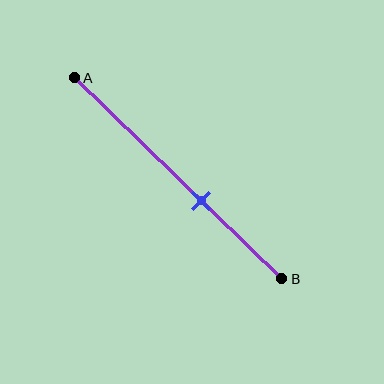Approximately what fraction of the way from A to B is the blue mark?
The blue mark is approximately 60% of the way from A to B.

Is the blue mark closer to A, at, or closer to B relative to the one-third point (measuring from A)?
The blue mark is closer to point B than the one-third point of segment AB.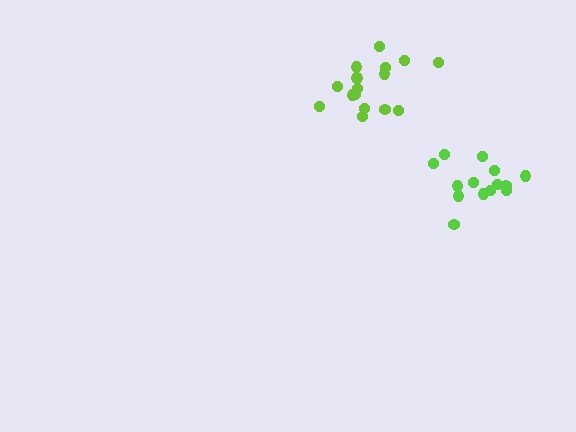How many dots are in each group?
Group 1: 16 dots, Group 2: 15 dots (31 total).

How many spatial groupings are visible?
There are 2 spatial groupings.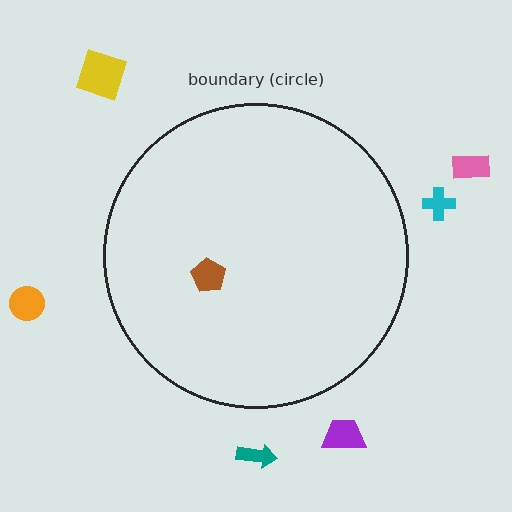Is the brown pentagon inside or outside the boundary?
Inside.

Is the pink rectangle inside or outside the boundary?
Outside.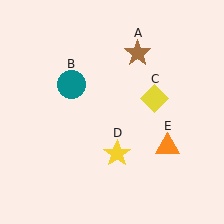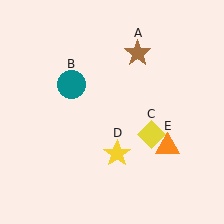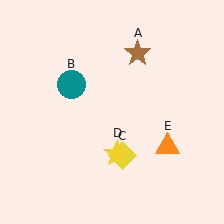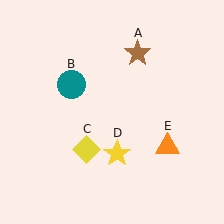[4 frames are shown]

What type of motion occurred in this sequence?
The yellow diamond (object C) rotated clockwise around the center of the scene.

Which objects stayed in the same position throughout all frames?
Brown star (object A) and teal circle (object B) and yellow star (object D) and orange triangle (object E) remained stationary.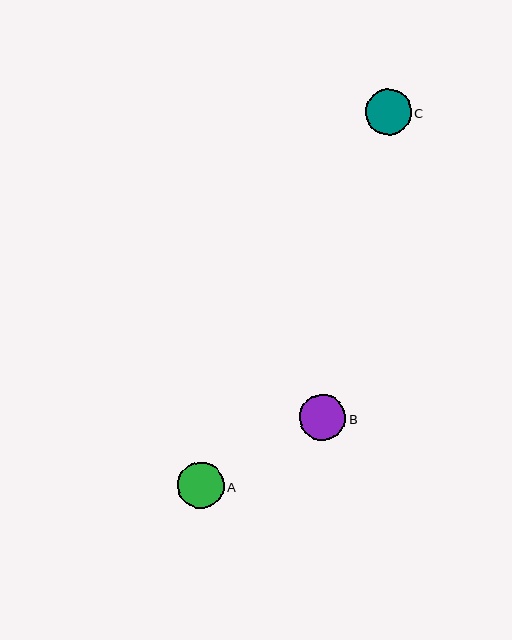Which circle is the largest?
Circle A is the largest with a size of approximately 47 pixels.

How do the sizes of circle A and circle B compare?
Circle A and circle B are approximately the same size.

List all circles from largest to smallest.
From largest to smallest: A, B, C.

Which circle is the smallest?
Circle C is the smallest with a size of approximately 45 pixels.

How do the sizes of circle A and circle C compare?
Circle A and circle C are approximately the same size.